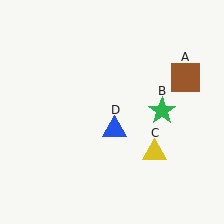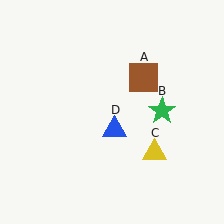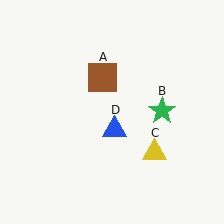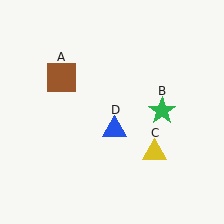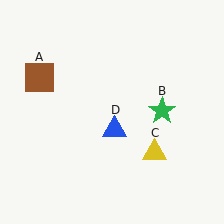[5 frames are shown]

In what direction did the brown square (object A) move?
The brown square (object A) moved left.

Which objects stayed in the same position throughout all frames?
Green star (object B) and yellow triangle (object C) and blue triangle (object D) remained stationary.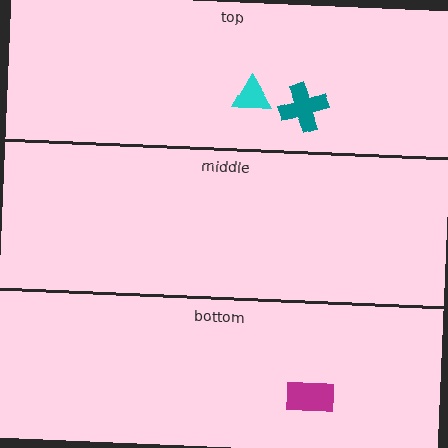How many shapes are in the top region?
2.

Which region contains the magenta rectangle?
The bottom region.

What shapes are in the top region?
The teal cross, the cyan triangle.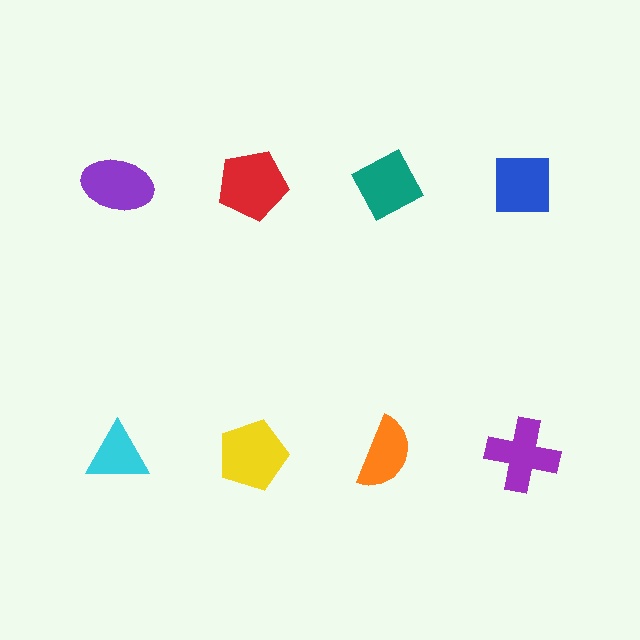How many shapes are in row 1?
4 shapes.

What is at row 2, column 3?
An orange semicircle.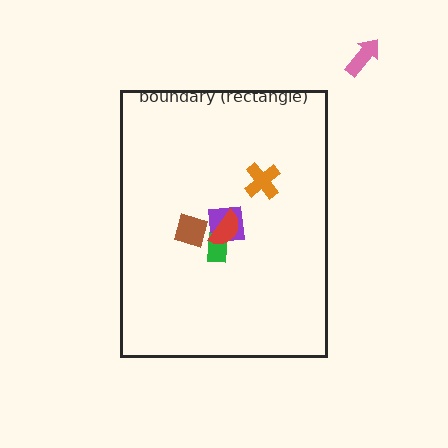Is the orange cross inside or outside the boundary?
Inside.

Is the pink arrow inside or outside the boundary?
Outside.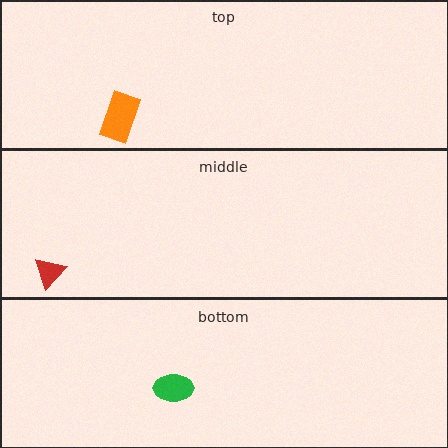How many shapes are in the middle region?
1.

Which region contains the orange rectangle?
The top region.